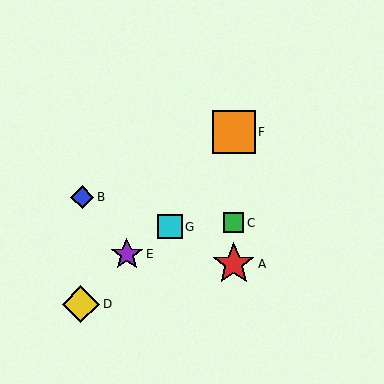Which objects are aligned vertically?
Objects A, C, F are aligned vertically.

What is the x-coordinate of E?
Object E is at x≈127.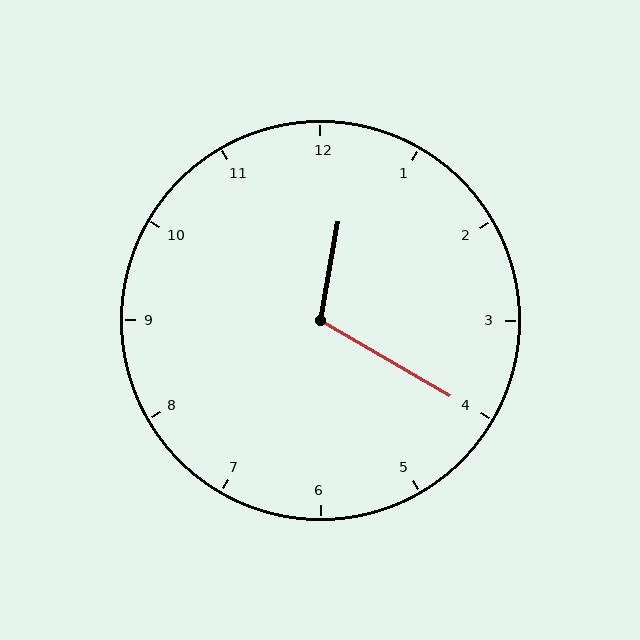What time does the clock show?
12:20.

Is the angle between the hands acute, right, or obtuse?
It is obtuse.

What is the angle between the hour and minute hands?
Approximately 110 degrees.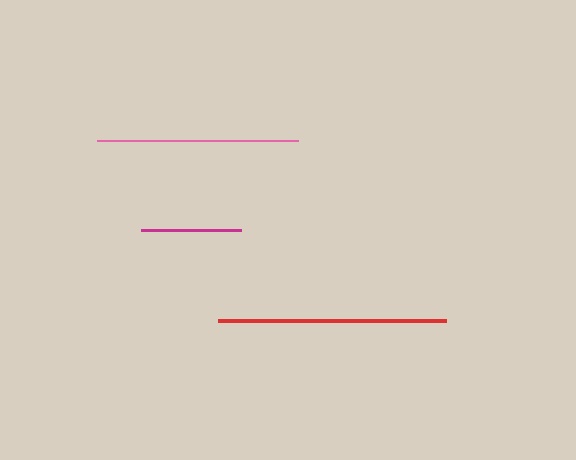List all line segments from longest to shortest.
From longest to shortest: red, pink, magenta.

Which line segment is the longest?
The red line is the longest at approximately 227 pixels.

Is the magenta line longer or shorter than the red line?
The red line is longer than the magenta line.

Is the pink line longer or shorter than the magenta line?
The pink line is longer than the magenta line.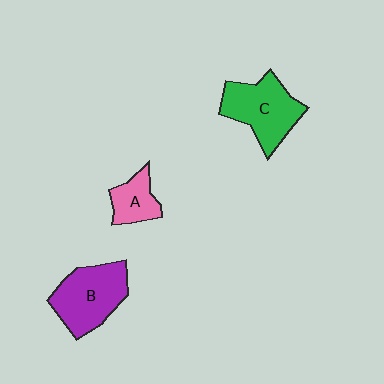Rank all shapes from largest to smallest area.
From largest to smallest: B (purple), C (green), A (pink).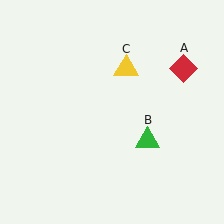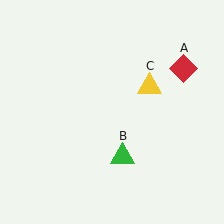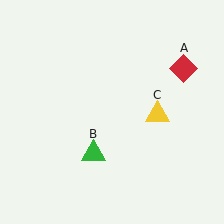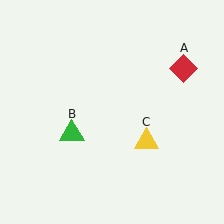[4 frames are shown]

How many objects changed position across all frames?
2 objects changed position: green triangle (object B), yellow triangle (object C).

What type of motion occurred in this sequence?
The green triangle (object B), yellow triangle (object C) rotated clockwise around the center of the scene.